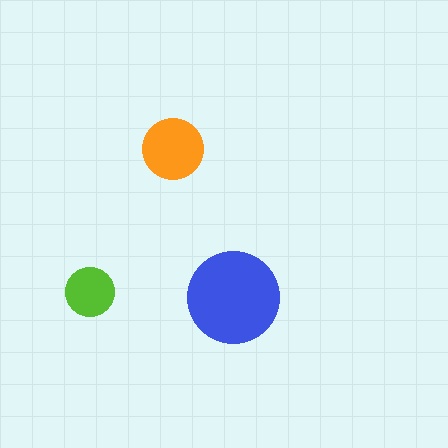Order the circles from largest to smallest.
the blue one, the orange one, the lime one.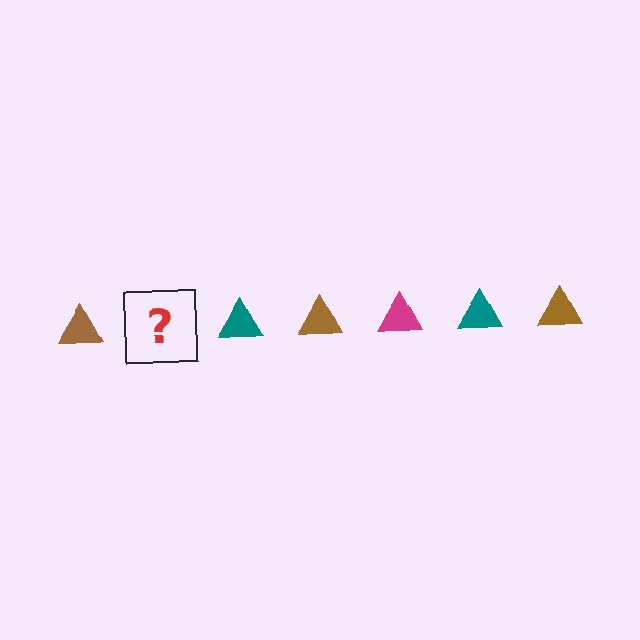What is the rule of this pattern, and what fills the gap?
The rule is that the pattern cycles through brown, magenta, teal triangles. The gap should be filled with a magenta triangle.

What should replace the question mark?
The question mark should be replaced with a magenta triangle.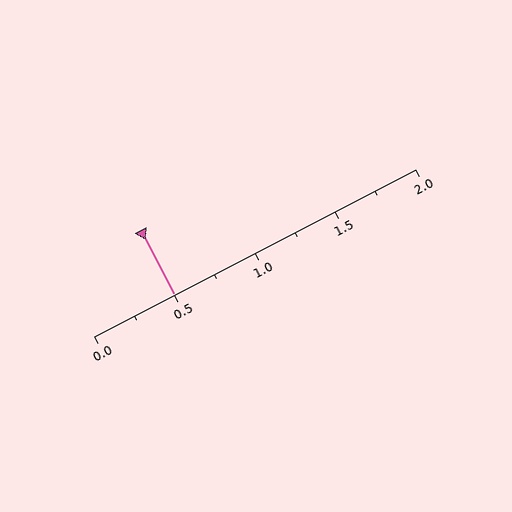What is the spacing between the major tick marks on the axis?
The major ticks are spaced 0.5 apart.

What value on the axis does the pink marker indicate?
The marker indicates approximately 0.5.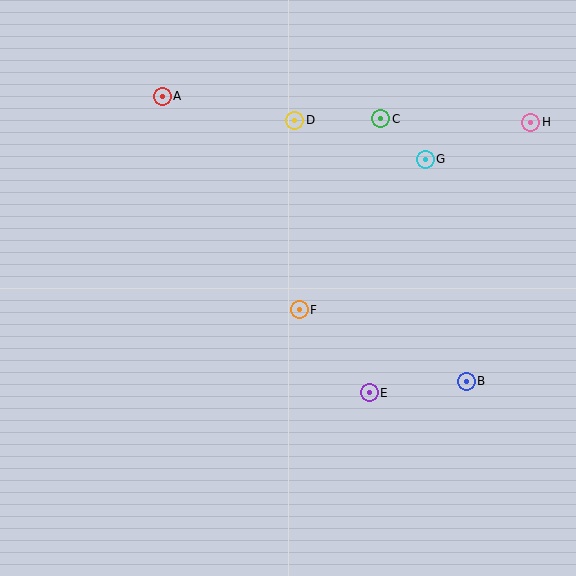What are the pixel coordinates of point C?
Point C is at (381, 119).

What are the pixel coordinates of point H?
Point H is at (531, 122).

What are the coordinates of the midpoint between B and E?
The midpoint between B and E is at (418, 387).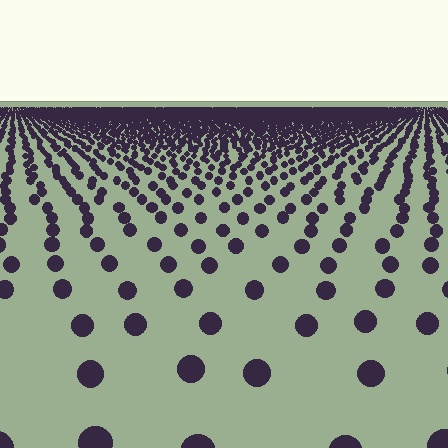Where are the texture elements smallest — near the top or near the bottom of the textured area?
Near the top.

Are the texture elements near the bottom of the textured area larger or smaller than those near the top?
Larger. Near the bottom, elements are closer to the viewer and appear at a bigger on-screen size.